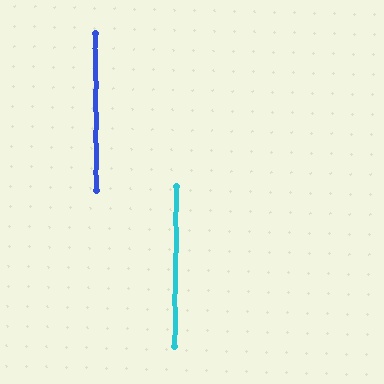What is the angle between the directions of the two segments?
Approximately 1 degree.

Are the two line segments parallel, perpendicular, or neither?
Parallel — their directions differ by only 1.0°.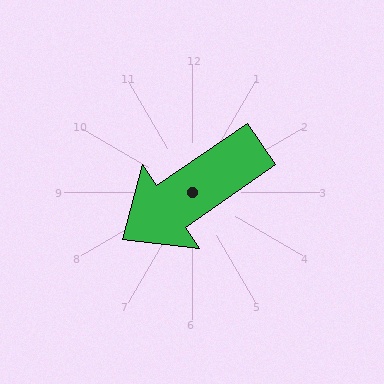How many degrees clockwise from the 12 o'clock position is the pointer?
Approximately 235 degrees.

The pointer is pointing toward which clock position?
Roughly 8 o'clock.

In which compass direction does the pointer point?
Southwest.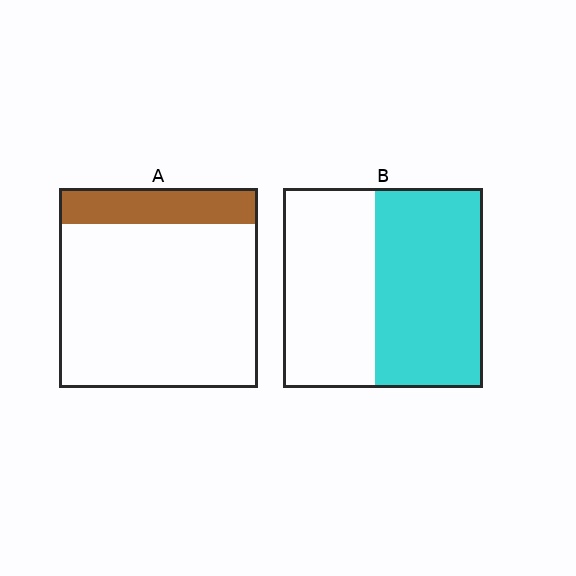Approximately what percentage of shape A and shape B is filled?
A is approximately 20% and B is approximately 55%.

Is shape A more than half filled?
No.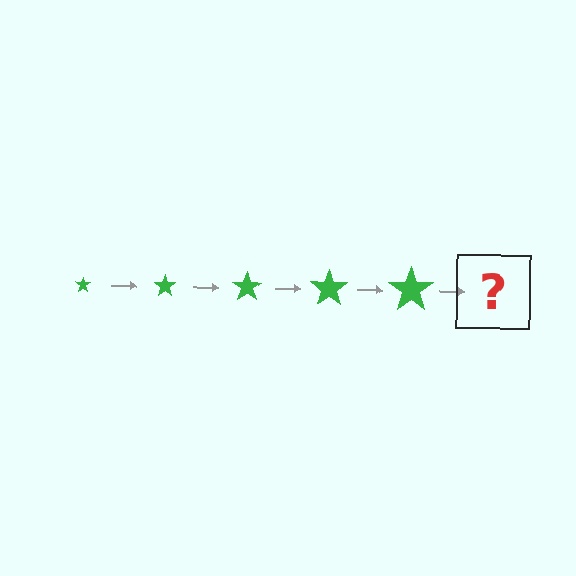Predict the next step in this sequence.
The next step is a green star, larger than the previous one.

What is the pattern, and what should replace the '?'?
The pattern is that the star gets progressively larger each step. The '?' should be a green star, larger than the previous one.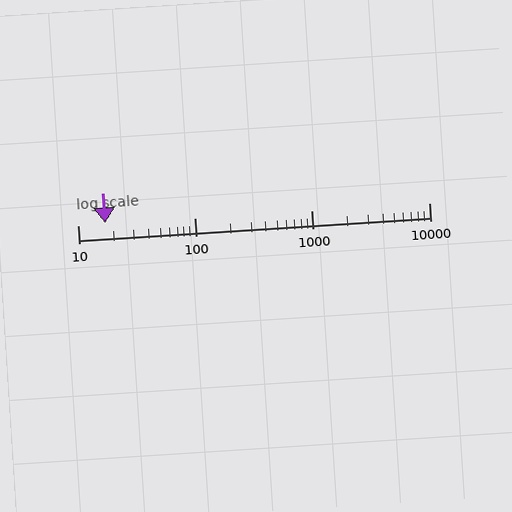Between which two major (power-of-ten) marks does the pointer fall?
The pointer is between 10 and 100.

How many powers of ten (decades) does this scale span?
The scale spans 3 decades, from 10 to 10000.